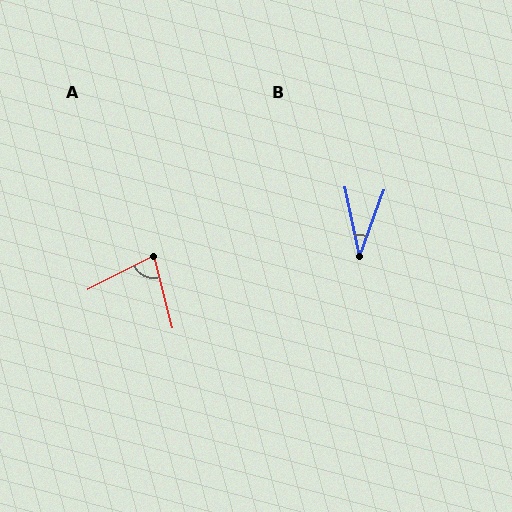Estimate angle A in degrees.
Approximately 78 degrees.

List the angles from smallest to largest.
B (32°), A (78°).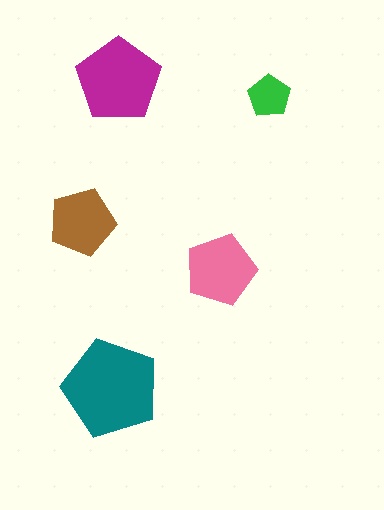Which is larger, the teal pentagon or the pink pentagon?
The teal one.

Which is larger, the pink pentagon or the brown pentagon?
The pink one.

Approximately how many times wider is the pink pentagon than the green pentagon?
About 1.5 times wider.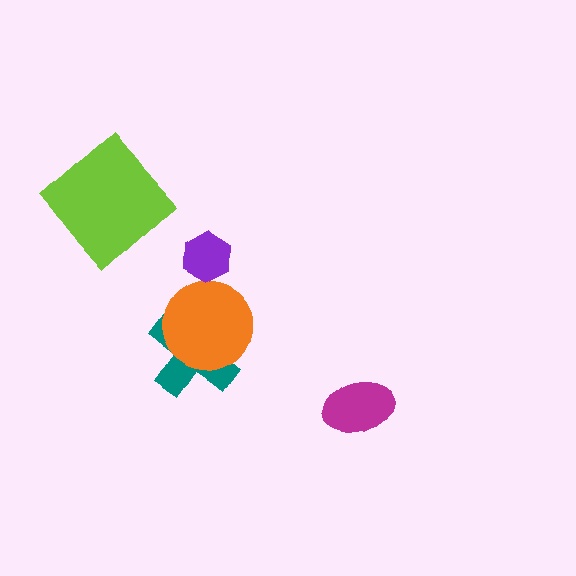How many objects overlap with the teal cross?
1 object overlaps with the teal cross.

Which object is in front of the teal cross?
The orange circle is in front of the teal cross.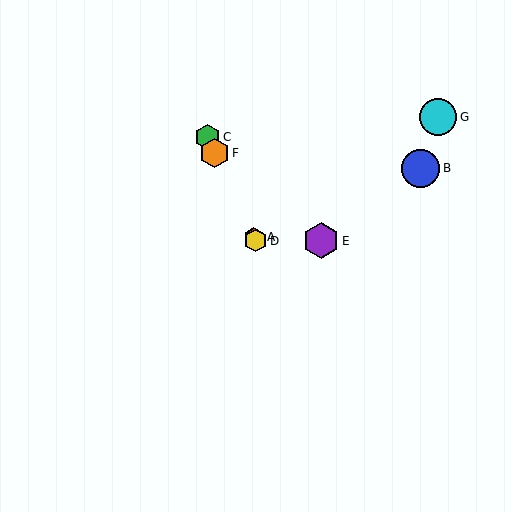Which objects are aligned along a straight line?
Objects A, C, D, F are aligned along a straight line.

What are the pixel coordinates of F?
Object F is at (214, 153).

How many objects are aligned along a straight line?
4 objects (A, C, D, F) are aligned along a straight line.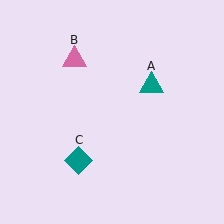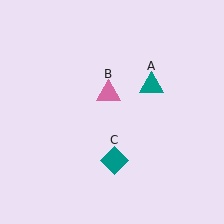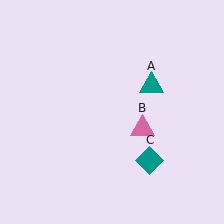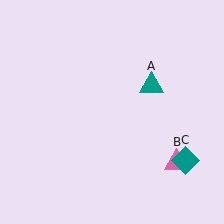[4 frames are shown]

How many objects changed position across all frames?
2 objects changed position: pink triangle (object B), teal diamond (object C).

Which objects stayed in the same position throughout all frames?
Teal triangle (object A) remained stationary.